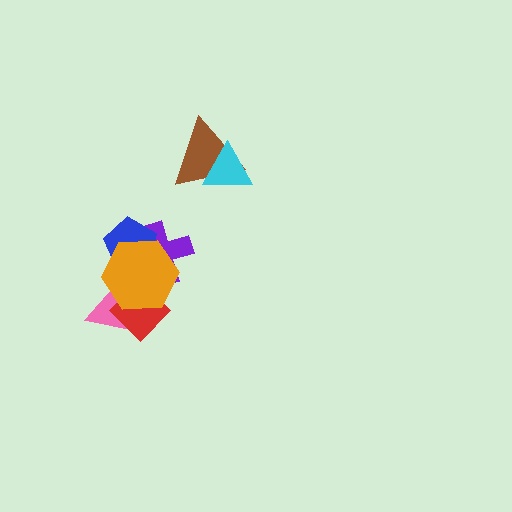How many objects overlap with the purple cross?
2 objects overlap with the purple cross.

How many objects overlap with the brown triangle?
1 object overlaps with the brown triangle.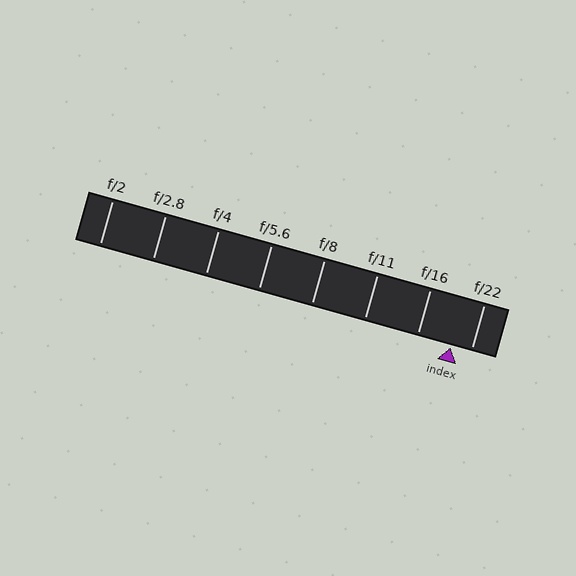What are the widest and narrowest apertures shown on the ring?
The widest aperture shown is f/2 and the narrowest is f/22.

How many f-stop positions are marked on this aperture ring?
There are 8 f-stop positions marked.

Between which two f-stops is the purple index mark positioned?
The index mark is between f/16 and f/22.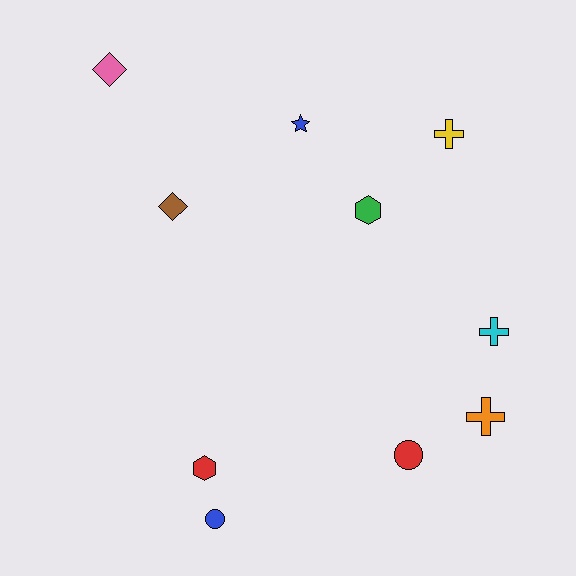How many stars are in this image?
There is 1 star.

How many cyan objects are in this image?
There is 1 cyan object.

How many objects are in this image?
There are 10 objects.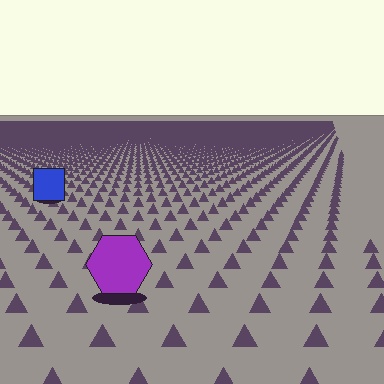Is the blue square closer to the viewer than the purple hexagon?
No. The purple hexagon is closer — you can tell from the texture gradient: the ground texture is coarser near it.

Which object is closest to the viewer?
The purple hexagon is closest. The texture marks near it are larger and more spread out.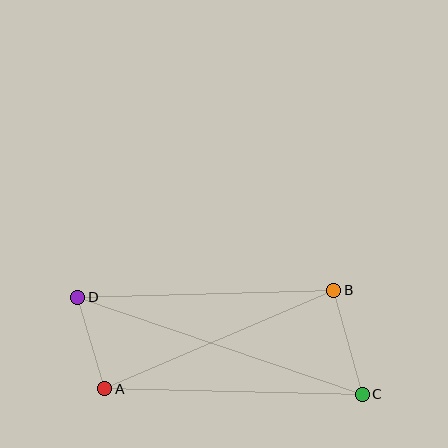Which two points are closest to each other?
Points A and D are closest to each other.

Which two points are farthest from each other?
Points C and D are farthest from each other.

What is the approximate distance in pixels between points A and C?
The distance between A and C is approximately 258 pixels.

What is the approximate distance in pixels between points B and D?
The distance between B and D is approximately 256 pixels.